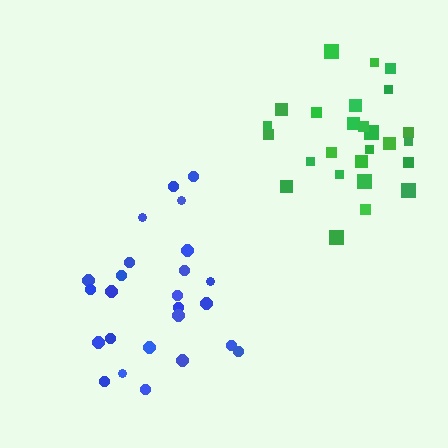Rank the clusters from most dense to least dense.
blue, green.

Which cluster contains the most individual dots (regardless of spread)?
Green (26).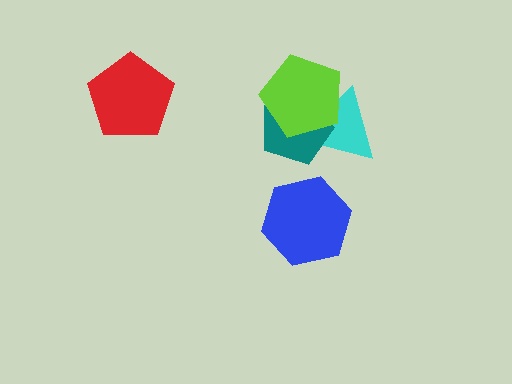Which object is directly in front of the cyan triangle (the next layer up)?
The teal pentagon is directly in front of the cyan triangle.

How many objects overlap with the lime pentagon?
2 objects overlap with the lime pentagon.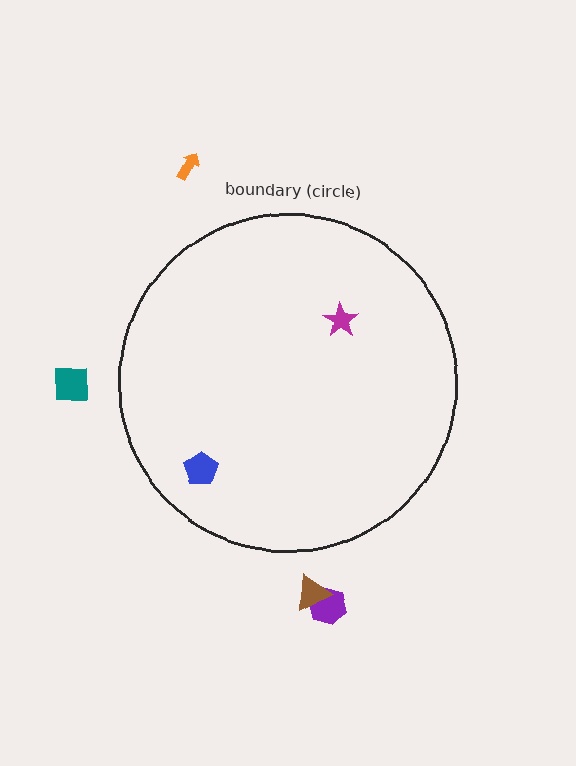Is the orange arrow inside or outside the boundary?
Outside.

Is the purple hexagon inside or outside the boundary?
Outside.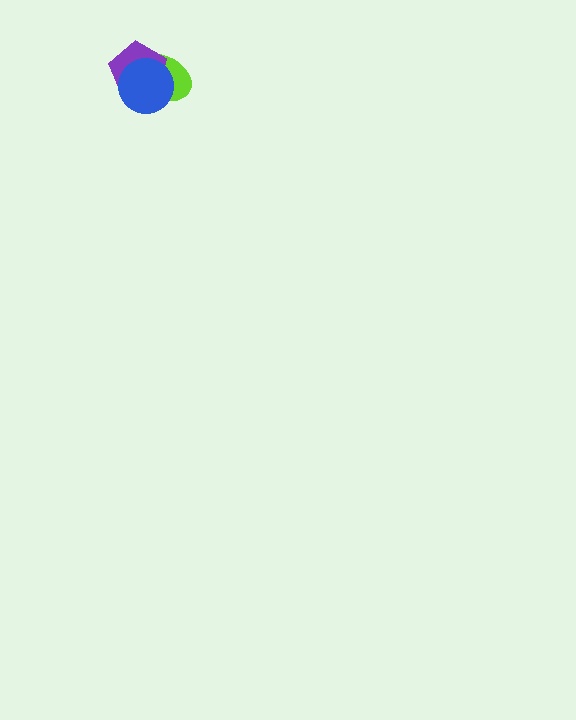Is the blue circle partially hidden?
No, no other shape covers it.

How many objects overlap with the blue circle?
2 objects overlap with the blue circle.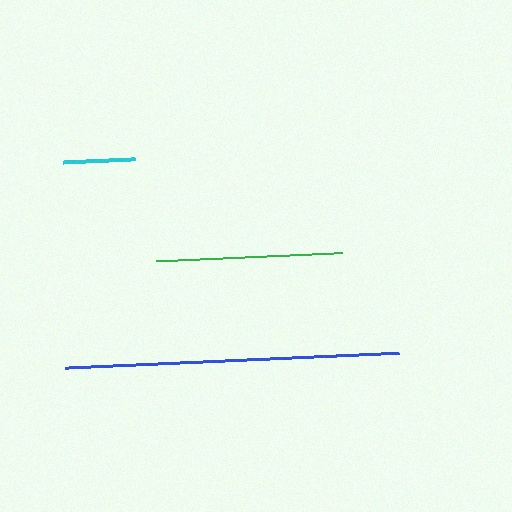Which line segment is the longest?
The blue line is the longest at approximately 334 pixels.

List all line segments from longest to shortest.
From longest to shortest: blue, green, cyan.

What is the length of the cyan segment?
The cyan segment is approximately 72 pixels long.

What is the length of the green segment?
The green segment is approximately 186 pixels long.